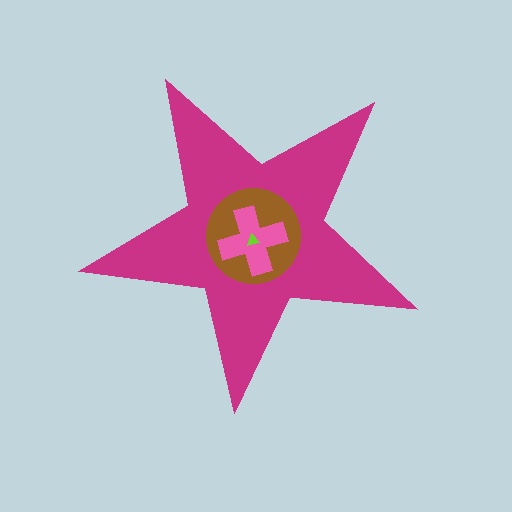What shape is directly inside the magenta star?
The brown circle.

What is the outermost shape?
The magenta star.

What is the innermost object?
The lime triangle.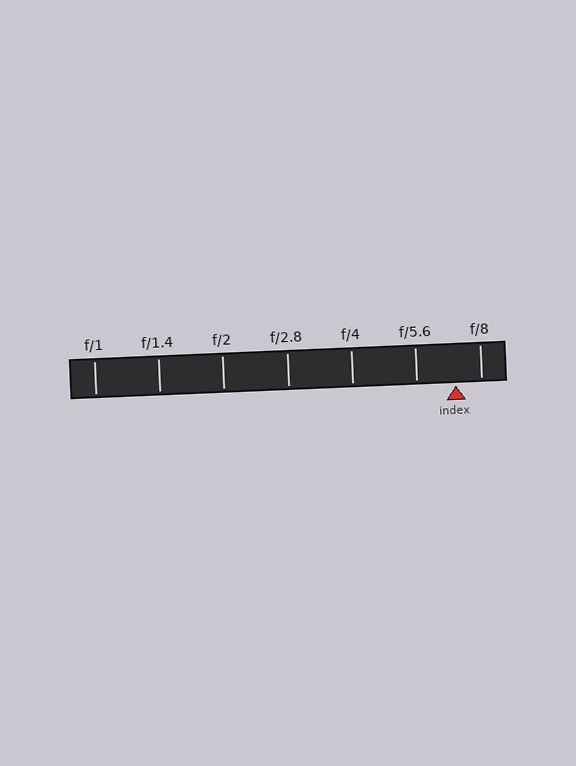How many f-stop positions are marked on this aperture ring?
There are 7 f-stop positions marked.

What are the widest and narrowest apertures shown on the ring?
The widest aperture shown is f/1 and the narrowest is f/8.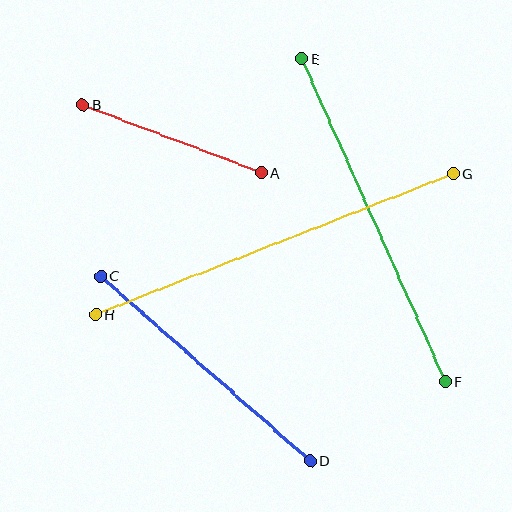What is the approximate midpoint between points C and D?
The midpoint is at approximately (205, 369) pixels.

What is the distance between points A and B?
The distance is approximately 191 pixels.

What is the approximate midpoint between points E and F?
The midpoint is at approximately (373, 220) pixels.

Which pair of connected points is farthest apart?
Points G and H are farthest apart.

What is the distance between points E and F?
The distance is approximately 353 pixels.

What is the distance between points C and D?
The distance is approximately 279 pixels.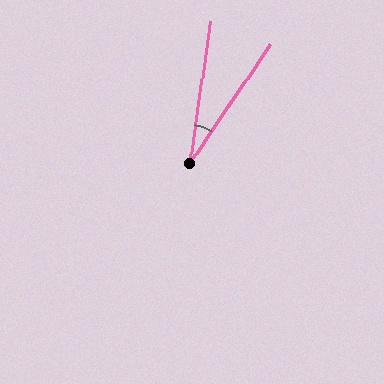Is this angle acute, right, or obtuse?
It is acute.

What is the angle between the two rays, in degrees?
Approximately 26 degrees.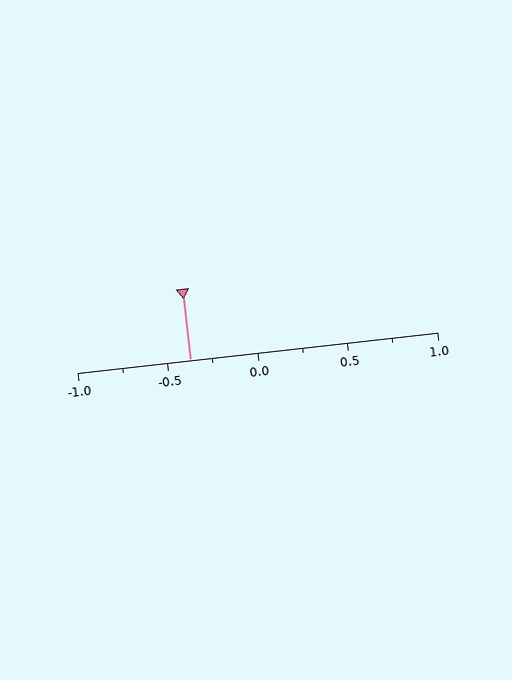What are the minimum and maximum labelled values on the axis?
The axis runs from -1.0 to 1.0.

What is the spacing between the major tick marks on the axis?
The major ticks are spaced 0.5 apart.